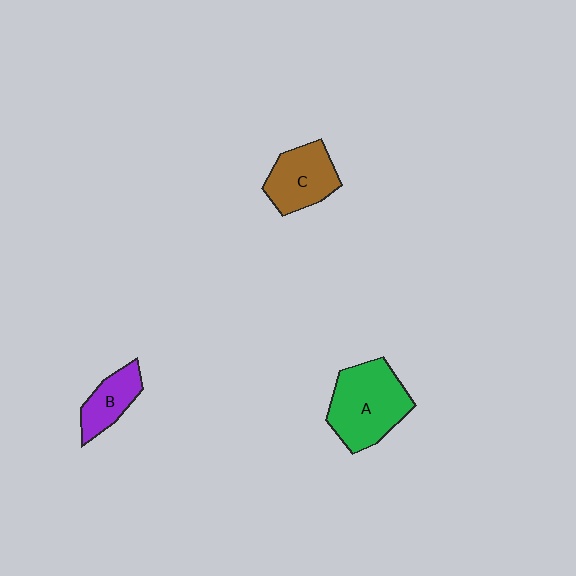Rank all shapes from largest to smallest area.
From largest to smallest: A (green), C (brown), B (purple).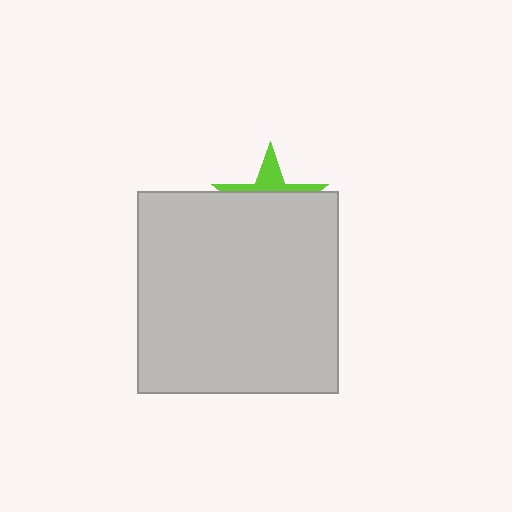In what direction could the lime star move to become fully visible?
The lime star could move up. That would shift it out from behind the light gray square entirely.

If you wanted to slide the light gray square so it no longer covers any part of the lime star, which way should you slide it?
Slide it down — that is the most direct way to separate the two shapes.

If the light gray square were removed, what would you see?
You would see the complete lime star.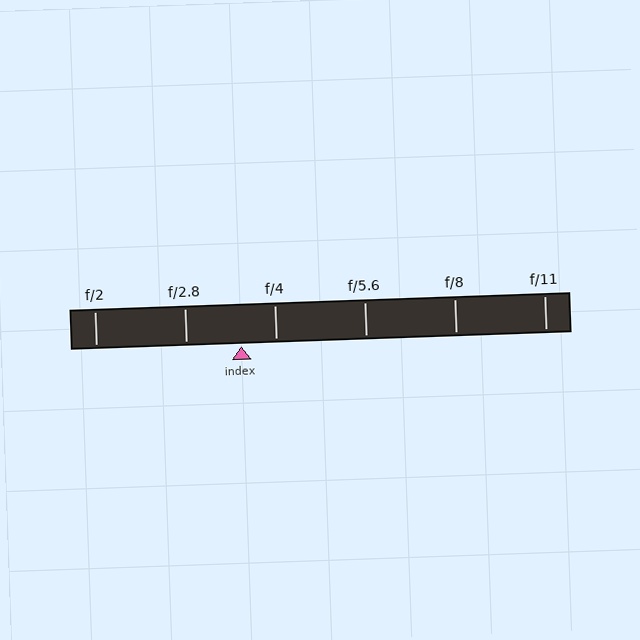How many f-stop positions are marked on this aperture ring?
There are 6 f-stop positions marked.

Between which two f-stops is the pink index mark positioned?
The index mark is between f/2.8 and f/4.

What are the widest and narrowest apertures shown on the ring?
The widest aperture shown is f/2 and the narrowest is f/11.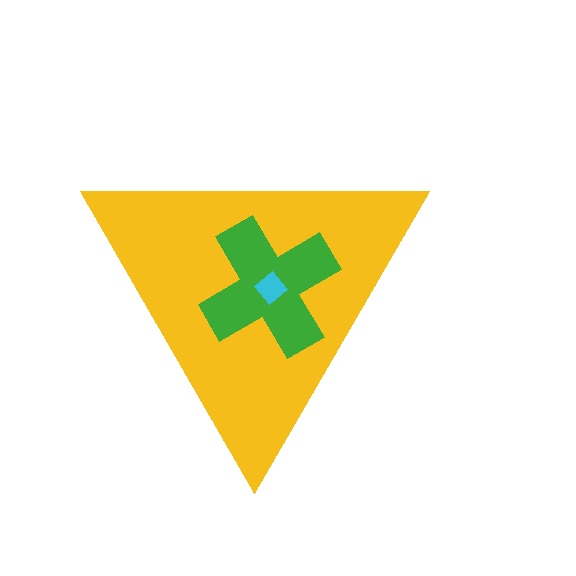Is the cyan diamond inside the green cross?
Yes.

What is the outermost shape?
The yellow triangle.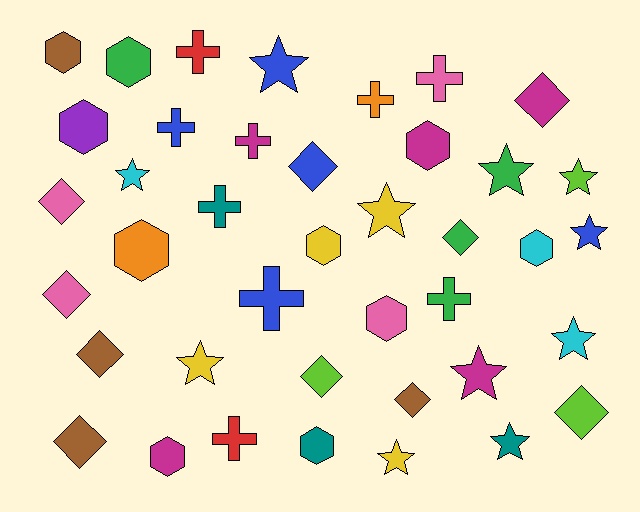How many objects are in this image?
There are 40 objects.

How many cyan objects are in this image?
There are 3 cyan objects.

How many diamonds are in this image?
There are 10 diamonds.